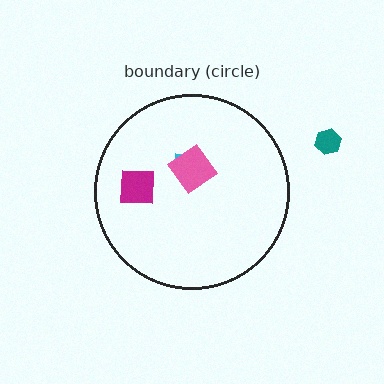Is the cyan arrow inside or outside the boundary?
Inside.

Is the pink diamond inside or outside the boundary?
Inside.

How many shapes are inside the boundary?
3 inside, 1 outside.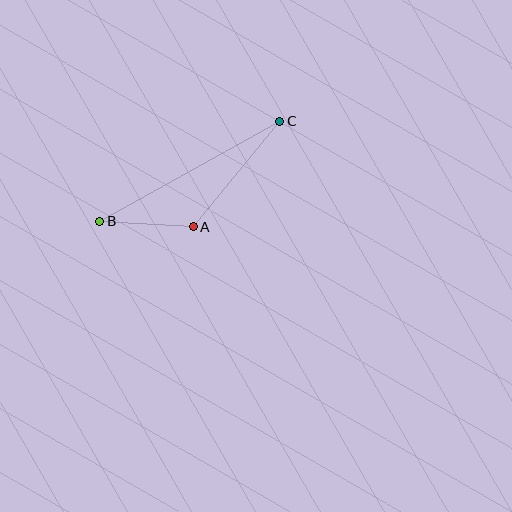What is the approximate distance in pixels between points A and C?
The distance between A and C is approximately 136 pixels.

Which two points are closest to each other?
Points A and B are closest to each other.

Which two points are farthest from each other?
Points B and C are farthest from each other.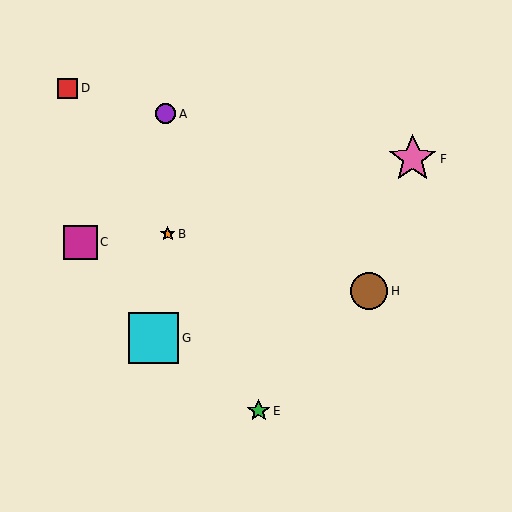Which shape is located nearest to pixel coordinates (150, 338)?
The cyan square (labeled G) at (153, 338) is nearest to that location.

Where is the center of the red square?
The center of the red square is at (68, 88).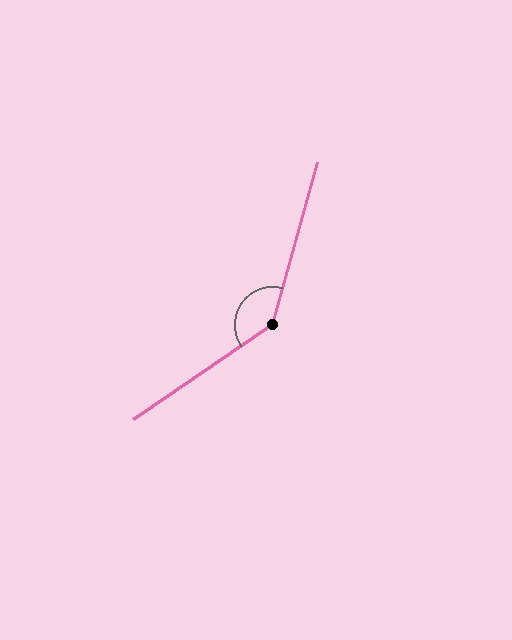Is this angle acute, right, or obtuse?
It is obtuse.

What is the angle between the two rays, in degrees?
Approximately 140 degrees.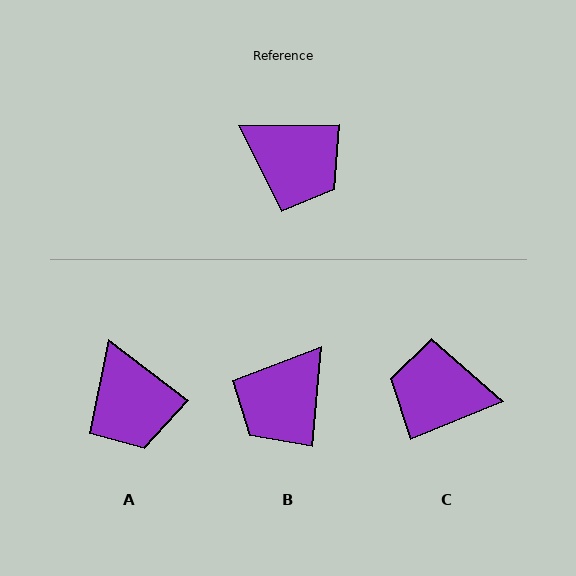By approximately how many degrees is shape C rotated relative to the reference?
Approximately 157 degrees clockwise.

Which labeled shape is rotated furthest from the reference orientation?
C, about 157 degrees away.